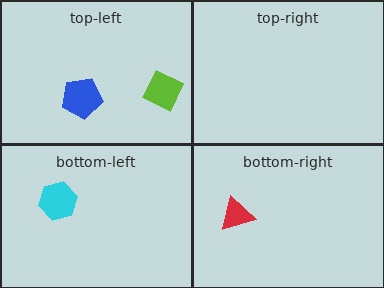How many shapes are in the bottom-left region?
1.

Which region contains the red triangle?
The bottom-right region.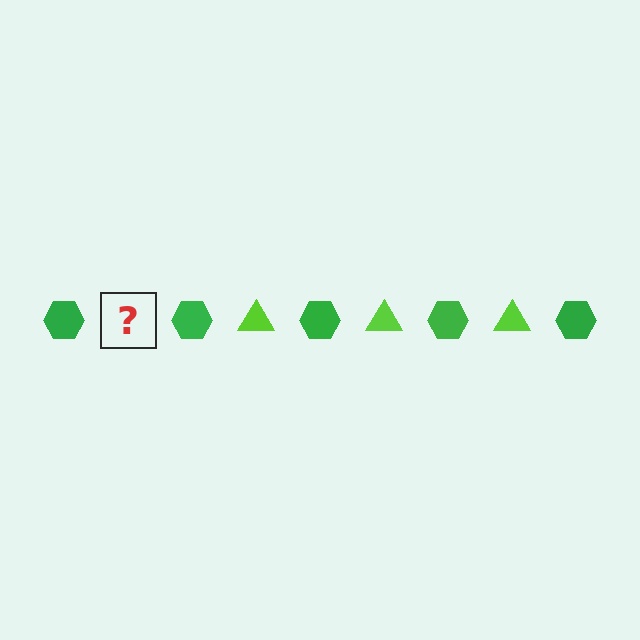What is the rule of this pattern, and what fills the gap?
The rule is that the pattern alternates between green hexagon and lime triangle. The gap should be filled with a lime triangle.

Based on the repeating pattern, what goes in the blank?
The blank should be a lime triangle.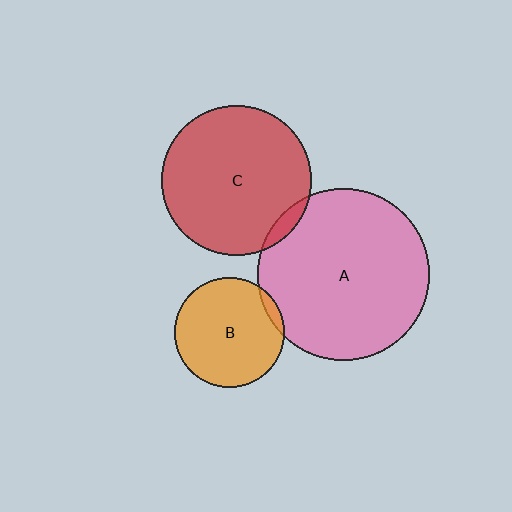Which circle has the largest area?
Circle A (pink).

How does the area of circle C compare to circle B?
Approximately 1.8 times.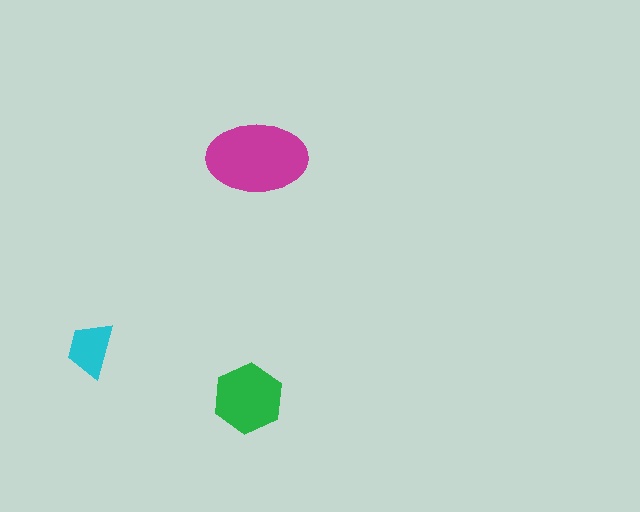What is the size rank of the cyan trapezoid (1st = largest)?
3rd.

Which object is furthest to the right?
The magenta ellipse is rightmost.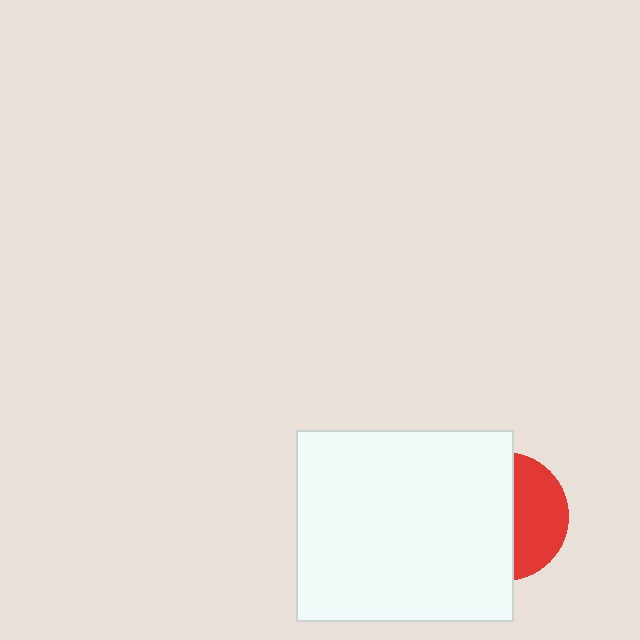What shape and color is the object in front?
The object in front is a white rectangle.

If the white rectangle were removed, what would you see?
You would see the complete red circle.